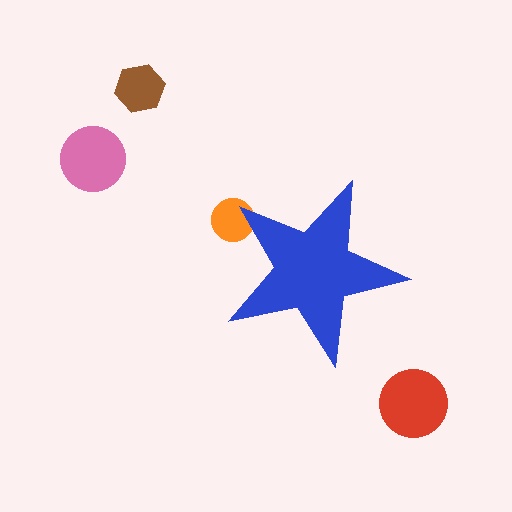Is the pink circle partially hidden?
No, the pink circle is fully visible.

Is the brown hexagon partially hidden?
No, the brown hexagon is fully visible.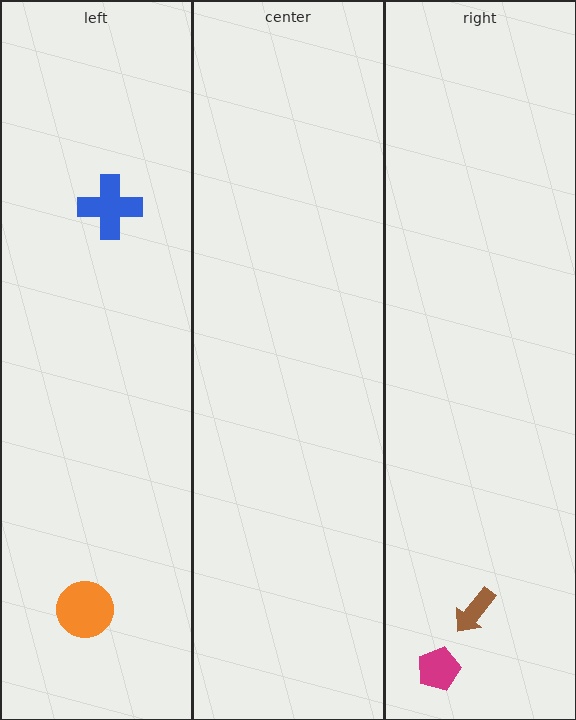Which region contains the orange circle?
The left region.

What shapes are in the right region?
The magenta pentagon, the brown arrow.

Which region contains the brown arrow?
The right region.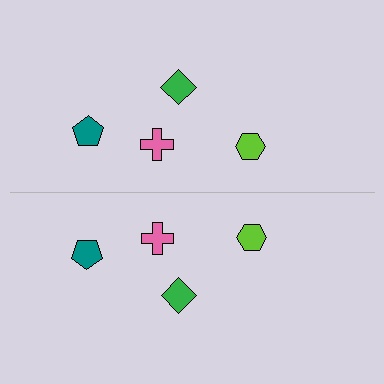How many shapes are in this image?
There are 8 shapes in this image.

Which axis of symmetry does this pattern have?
The pattern has a horizontal axis of symmetry running through the center of the image.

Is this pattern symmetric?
Yes, this pattern has bilateral (reflection) symmetry.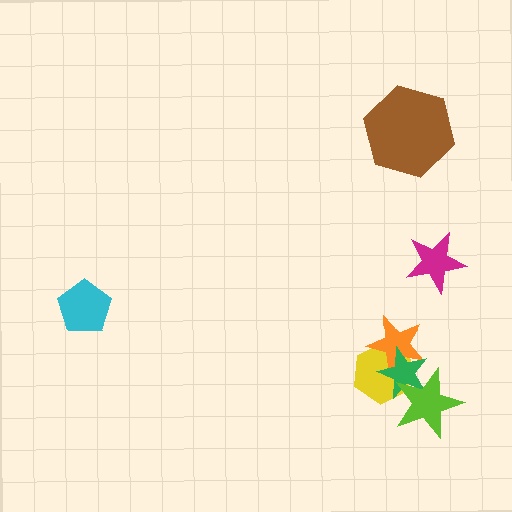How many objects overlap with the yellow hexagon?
3 objects overlap with the yellow hexagon.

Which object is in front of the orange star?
The green star is in front of the orange star.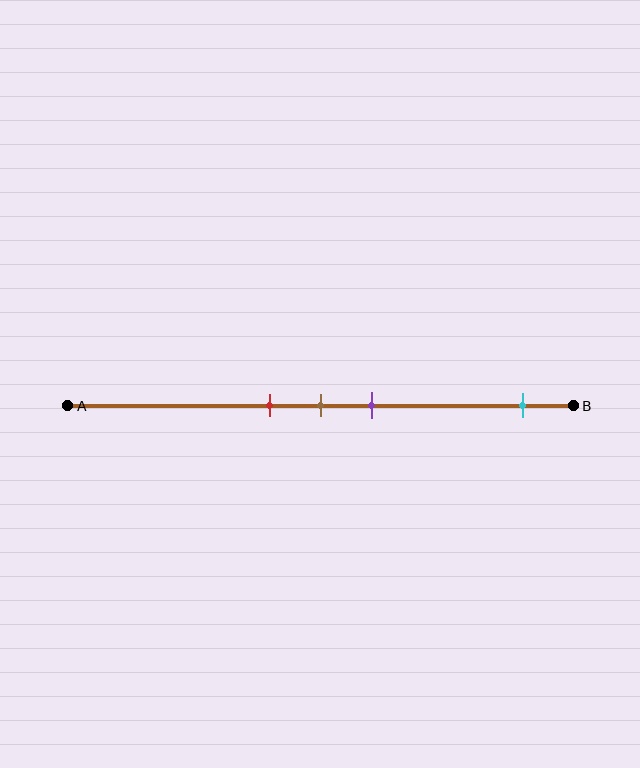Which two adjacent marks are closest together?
The red and brown marks are the closest adjacent pair.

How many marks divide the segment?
There are 4 marks dividing the segment.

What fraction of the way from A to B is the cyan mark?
The cyan mark is approximately 90% (0.9) of the way from A to B.